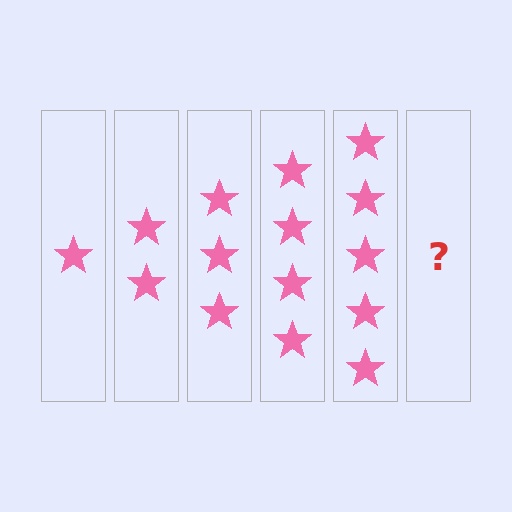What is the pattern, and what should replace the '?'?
The pattern is that each step adds one more star. The '?' should be 6 stars.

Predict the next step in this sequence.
The next step is 6 stars.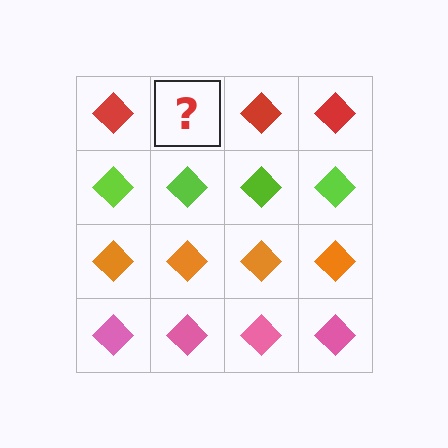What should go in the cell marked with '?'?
The missing cell should contain a red diamond.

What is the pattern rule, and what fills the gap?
The rule is that each row has a consistent color. The gap should be filled with a red diamond.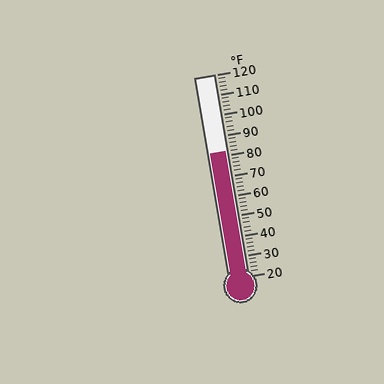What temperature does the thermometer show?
The thermometer shows approximately 82°F.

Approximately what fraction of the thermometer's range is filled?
The thermometer is filled to approximately 60% of its range.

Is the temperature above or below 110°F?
The temperature is below 110°F.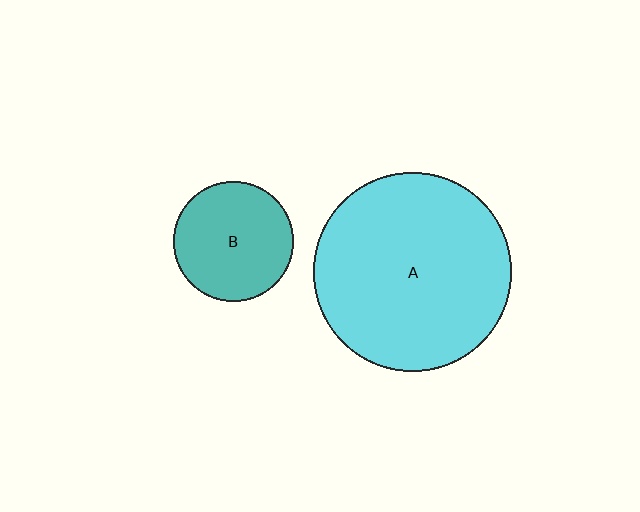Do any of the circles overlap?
No, none of the circles overlap.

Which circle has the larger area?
Circle A (cyan).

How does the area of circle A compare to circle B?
Approximately 2.7 times.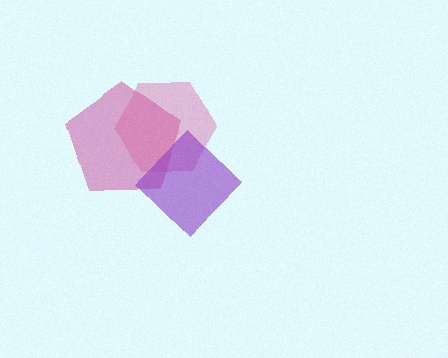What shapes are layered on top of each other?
The layered shapes are: a magenta pentagon, a pink hexagon, a purple diamond.